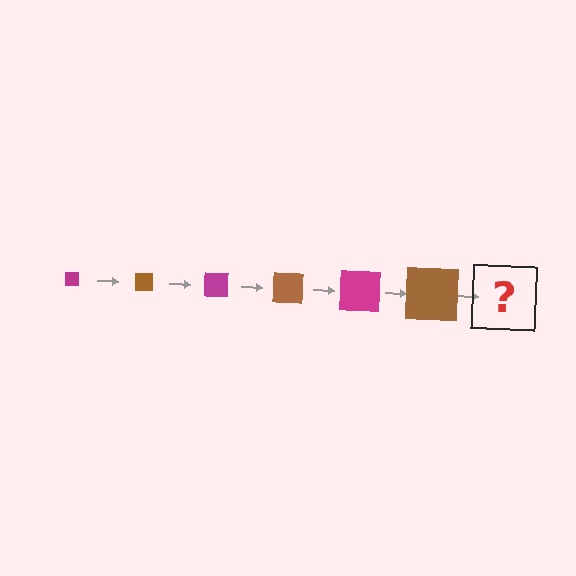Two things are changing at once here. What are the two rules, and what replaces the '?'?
The two rules are that the square grows larger each step and the color cycles through magenta and brown. The '?' should be a magenta square, larger than the previous one.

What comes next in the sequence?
The next element should be a magenta square, larger than the previous one.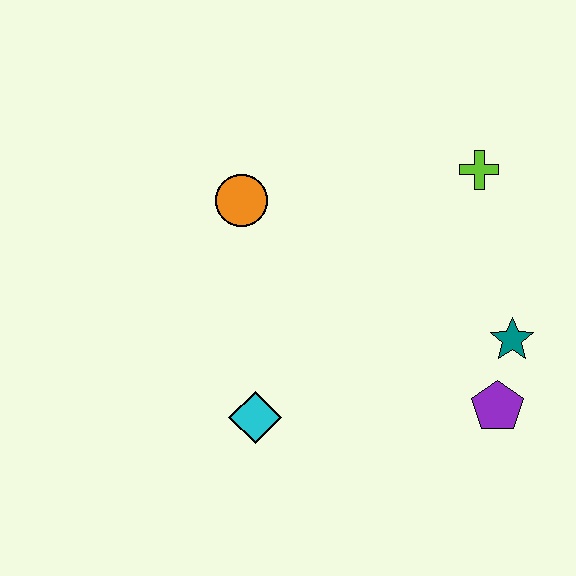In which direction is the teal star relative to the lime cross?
The teal star is below the lime cross.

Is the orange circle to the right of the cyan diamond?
No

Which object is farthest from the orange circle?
The purple pentagon is farthest from the orange circle.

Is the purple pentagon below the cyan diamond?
No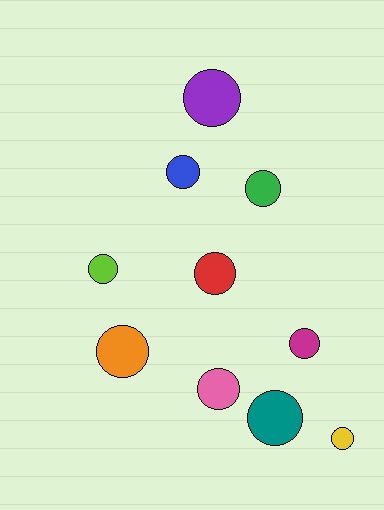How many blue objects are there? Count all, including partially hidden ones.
There is 1 blue object.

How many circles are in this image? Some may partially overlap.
There are 10 circles.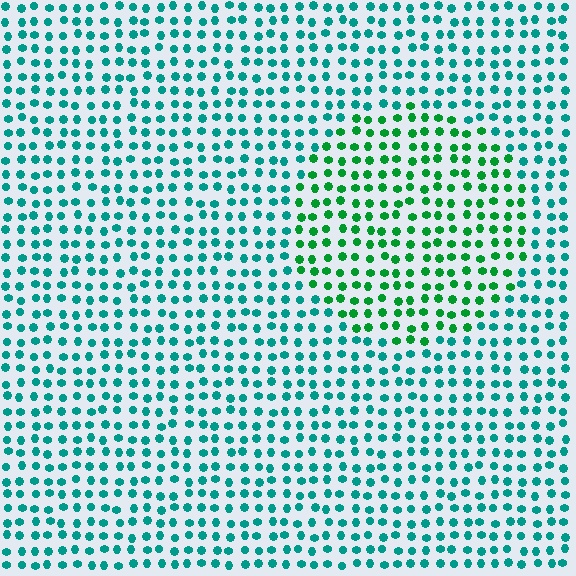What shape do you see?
I see a circle.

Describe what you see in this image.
The image is filled with small teal elements in a uniform arrangement. A circle-shaped region is visible where the elements are tinted to a slightly different hue, forming a subtle color boundary.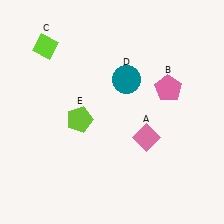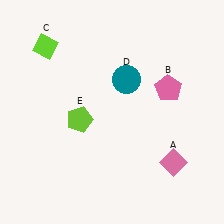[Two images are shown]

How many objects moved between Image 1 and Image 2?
1 object moved between the two images.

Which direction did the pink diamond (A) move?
The pink diamond (A) moved right.